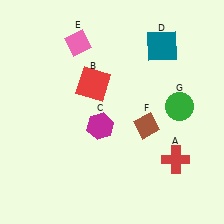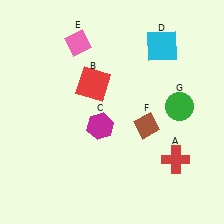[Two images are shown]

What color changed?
The square (D) changed from teal in Image 1 to cyan in Image 2.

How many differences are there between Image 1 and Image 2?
There is 1 difference between the two images.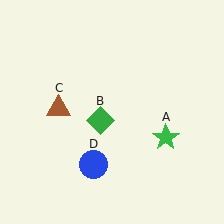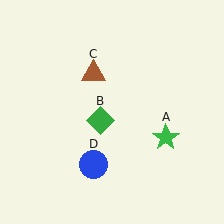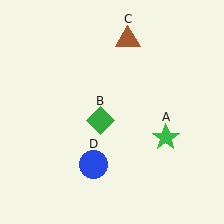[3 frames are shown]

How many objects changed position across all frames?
1 object changed position: brown triangle (object C).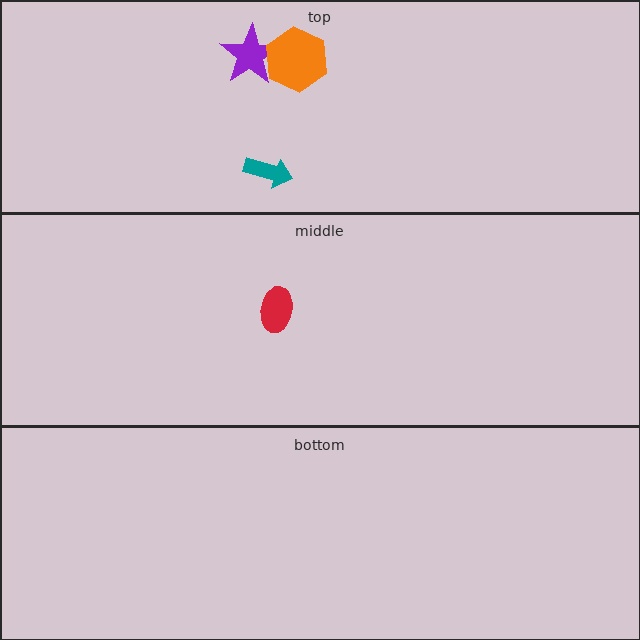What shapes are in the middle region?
The red ellipse.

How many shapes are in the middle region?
1.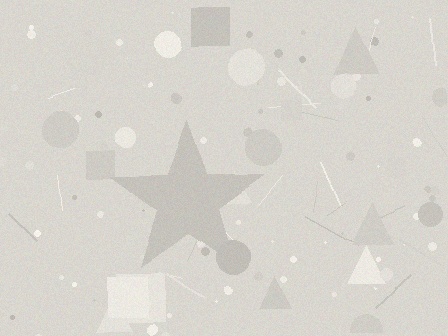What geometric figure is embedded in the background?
A star is embedded in the background.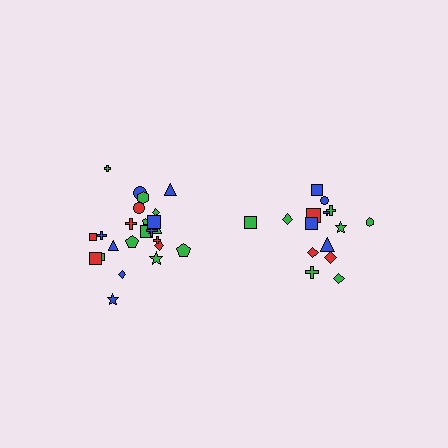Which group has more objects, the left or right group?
The left group.